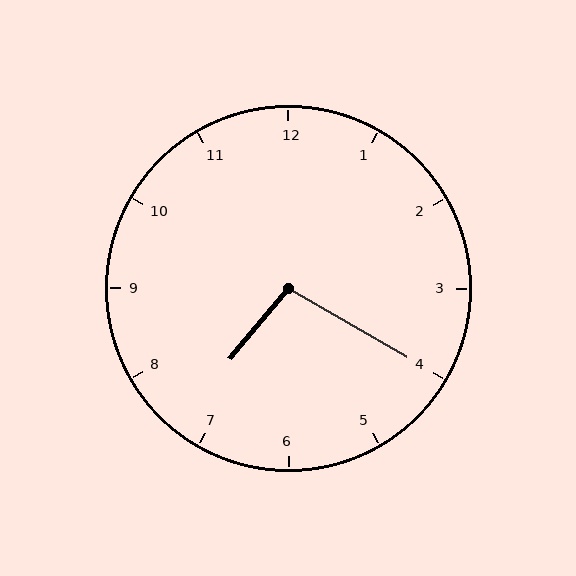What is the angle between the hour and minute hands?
Approximately 100 degrees.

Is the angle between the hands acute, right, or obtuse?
It is obtuse.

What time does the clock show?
7:20.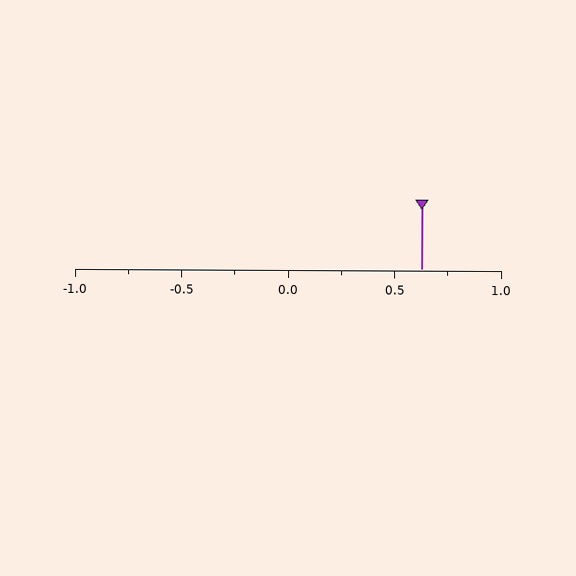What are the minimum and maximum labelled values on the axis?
The axis runs from -1.0 to 1.0.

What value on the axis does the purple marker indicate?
The marker indicates approximately 0.62.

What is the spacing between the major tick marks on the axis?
The major ticks are spaced 0.5 apart.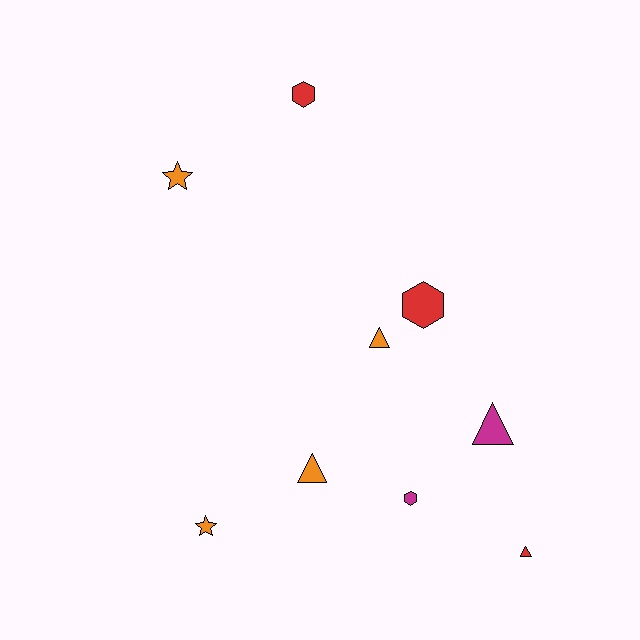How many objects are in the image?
There are 9 objects.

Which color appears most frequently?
Orange, with 4 objects.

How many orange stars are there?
There are 2 orange stars.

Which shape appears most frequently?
Triangle, with 4 objects.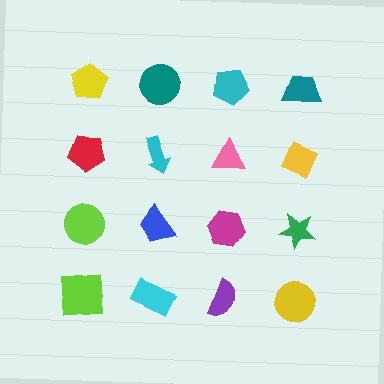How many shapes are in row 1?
4 shapes.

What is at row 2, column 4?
A yellow diamond.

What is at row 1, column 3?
A cyan pentagon.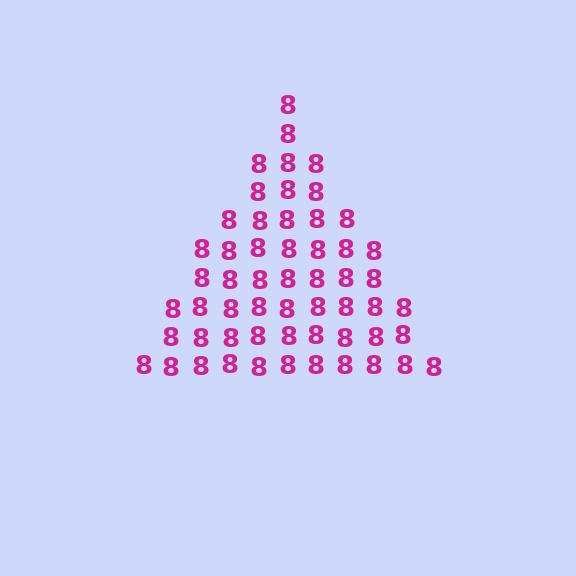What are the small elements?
The small elements are digit 8's.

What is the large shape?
The large shape is a triangle.